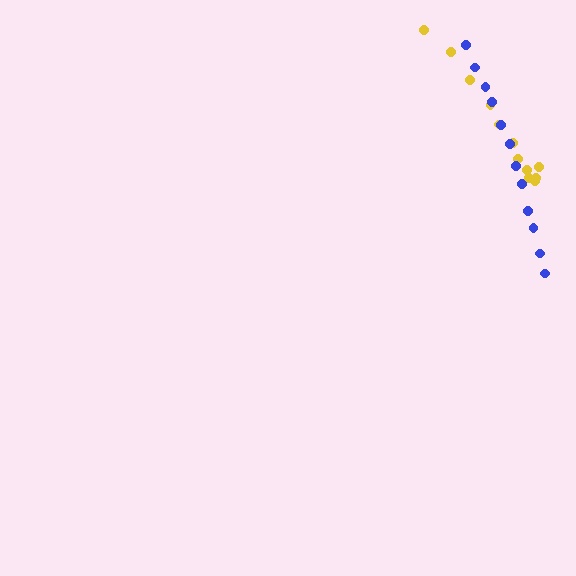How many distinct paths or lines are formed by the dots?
There are 2 distinct paths.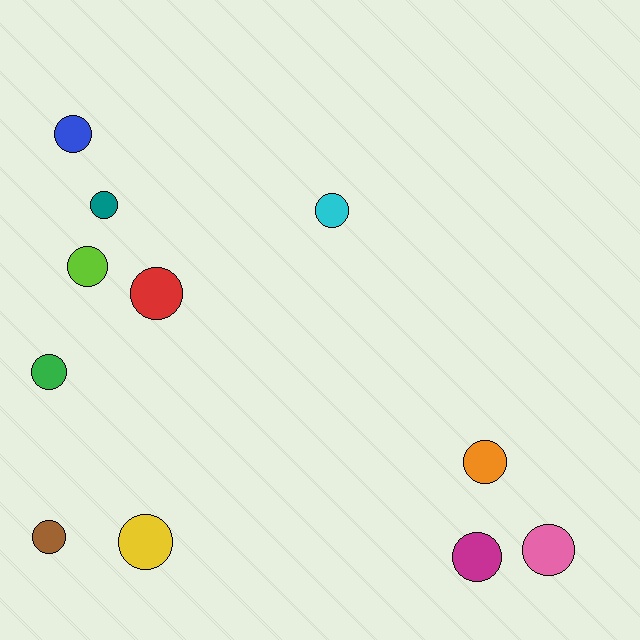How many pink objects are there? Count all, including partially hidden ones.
There is 1 pink object.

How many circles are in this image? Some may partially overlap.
There are 11 circles.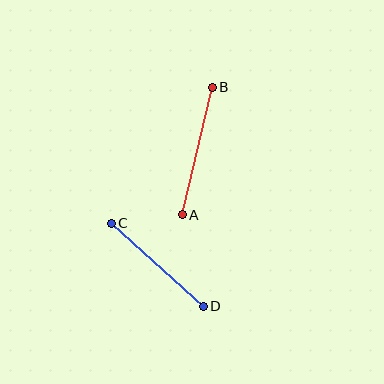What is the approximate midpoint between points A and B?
The midpoint is at approximately (197, 151) pixels.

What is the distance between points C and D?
The distance is approximately 124 pixels.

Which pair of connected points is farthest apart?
Points A and B are farthest apart.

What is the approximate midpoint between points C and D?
The midpoint is at approximately (157, 265) pixels.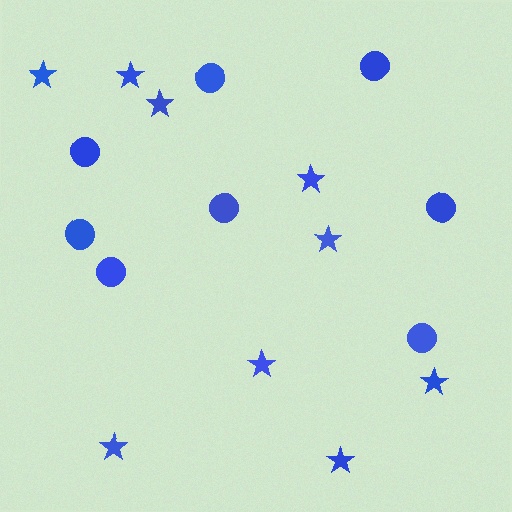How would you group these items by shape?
There are 2 groups: one group of stars (9) and one group of circles (8).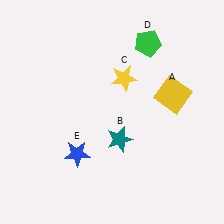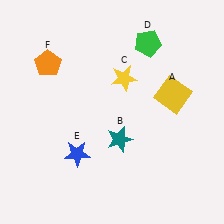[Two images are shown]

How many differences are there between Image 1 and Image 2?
There is 1 difference between the two images.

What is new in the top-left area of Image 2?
An orange pentagon (F) was added in the top-left area of Image 2.